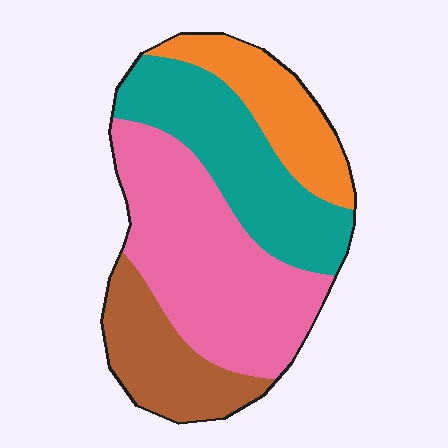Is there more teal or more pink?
Pink.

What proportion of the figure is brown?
Brown covers about 15% of the figure.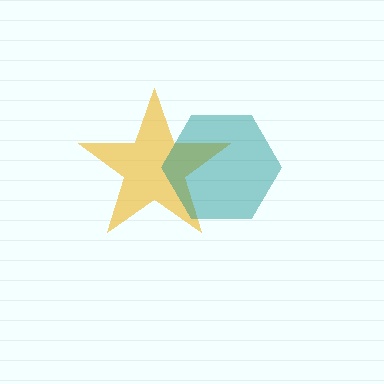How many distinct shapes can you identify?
There are 2 distinct shapes: a yellow star, a teal hexagon.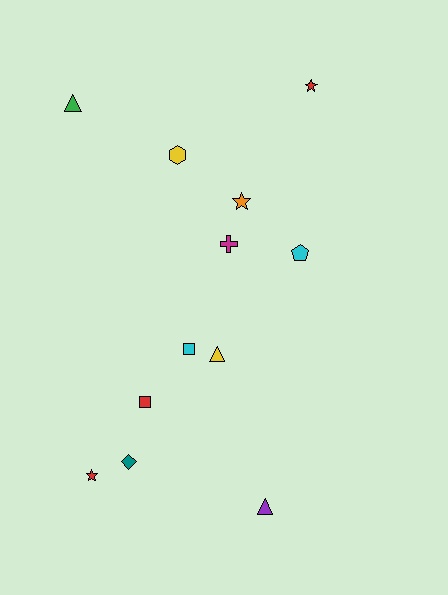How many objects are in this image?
There are 12 objects.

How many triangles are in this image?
There are 3 triangles.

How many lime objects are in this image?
There are no lime objects.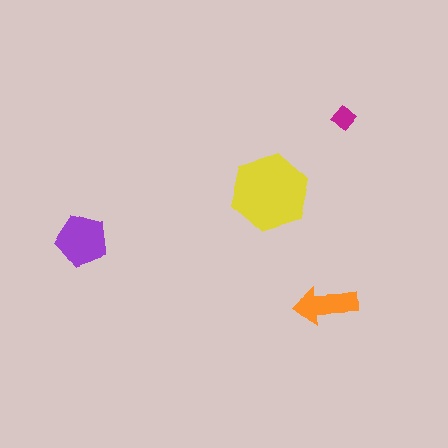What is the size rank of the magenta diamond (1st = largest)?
4th.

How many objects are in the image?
There are 4 objects in the image.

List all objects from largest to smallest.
The yellow hexagon, the purple pentagon, the orange arrow, the magenta diamond.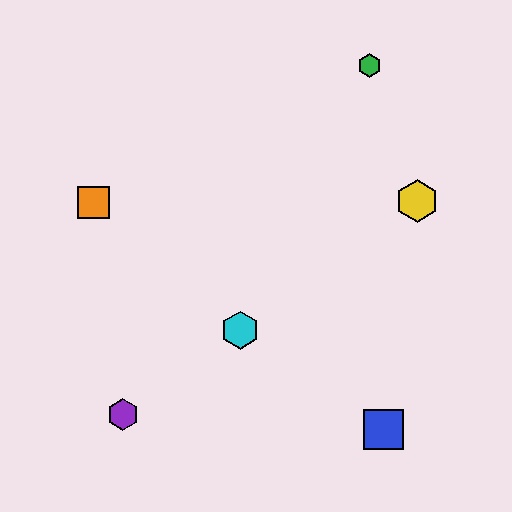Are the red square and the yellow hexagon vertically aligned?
No, the red square is at x≈240 and the yellow hexagon is at x≈417.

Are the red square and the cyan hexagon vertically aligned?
Yes, both are at x≈240.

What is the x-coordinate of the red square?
The red square is at x≈240.